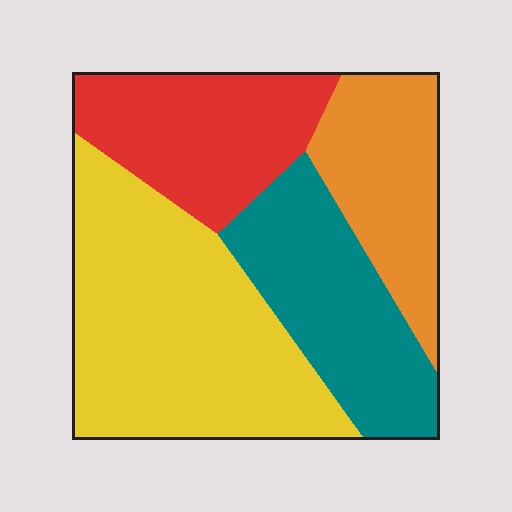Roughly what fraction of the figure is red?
Red takes up less than a quarter of the figure.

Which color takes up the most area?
Yellow, at roughly 40%.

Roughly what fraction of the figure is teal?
Teal takes up about one fifth (1/5) of the figure.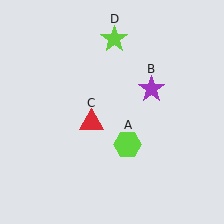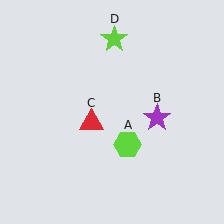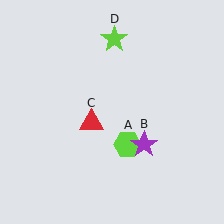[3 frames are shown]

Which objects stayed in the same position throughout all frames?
Lime hexagon (object A) and red triangle (object C) and lime star (object D) remained stationary.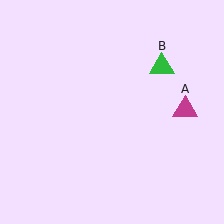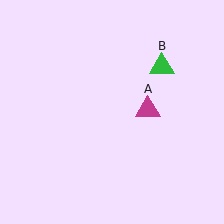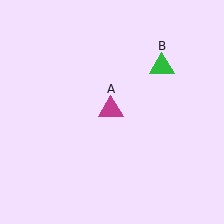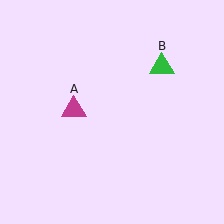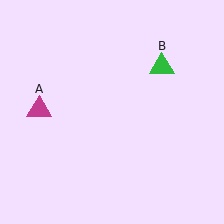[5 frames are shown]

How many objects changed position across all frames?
1 object changed position: magenta triangle (object A).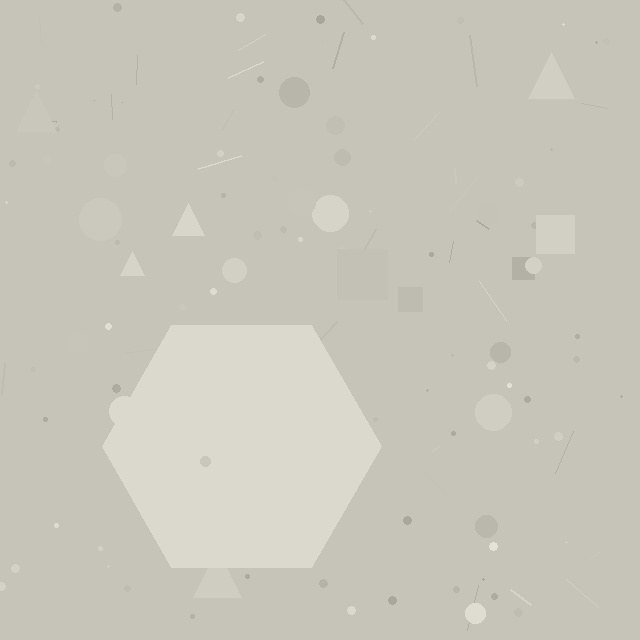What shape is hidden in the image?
A hexagon is hidden in the image.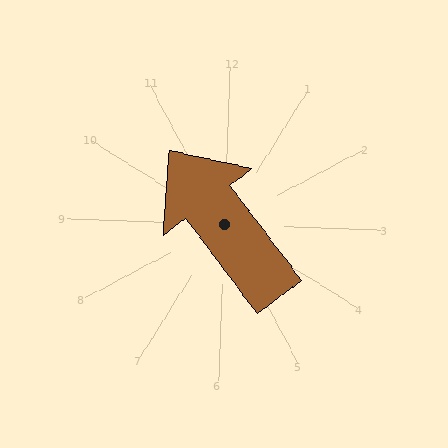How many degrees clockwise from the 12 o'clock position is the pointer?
Approximately 321 degrees.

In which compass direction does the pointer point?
Northwest.